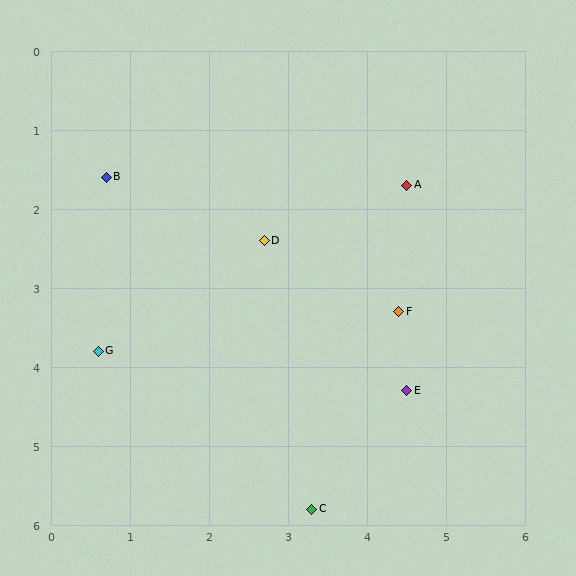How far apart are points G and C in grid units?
Points G and C are about 3.4 grid units apart.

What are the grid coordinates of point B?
Point B is at approximately (0.7, 1.6).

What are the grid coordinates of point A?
Point A is at approximately (4.5, 1.7).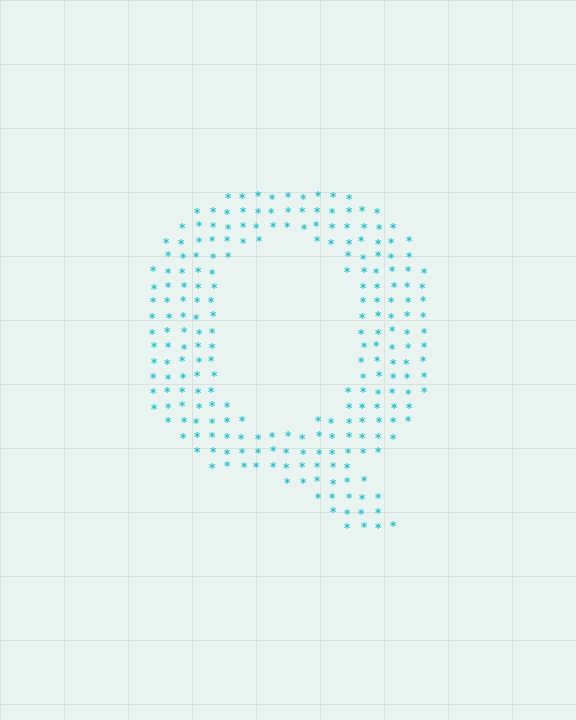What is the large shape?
The large shape is the letter Q.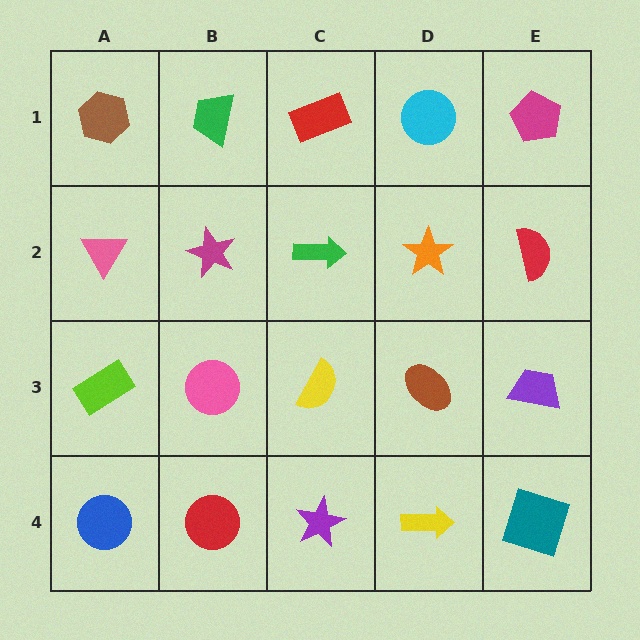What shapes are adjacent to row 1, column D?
An orange star (row 2, column D), a red rectangle (row 1, column C), a magenta pentagon (row 1, column E).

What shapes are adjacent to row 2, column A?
A brown hexagon (row 1, column A), a lime rectangle (row 3, column A), a magenta star (row 2, column B).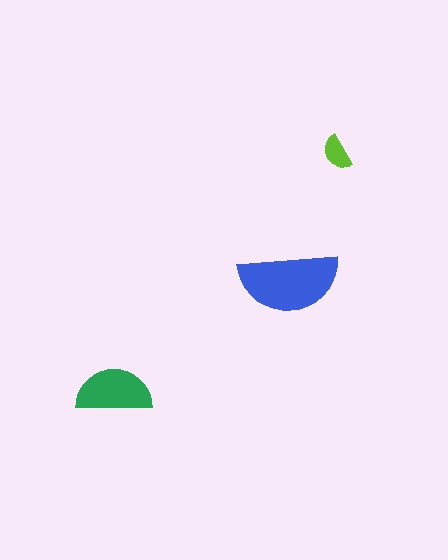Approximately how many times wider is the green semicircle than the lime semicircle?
About 2 times wider.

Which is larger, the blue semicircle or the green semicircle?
The blue one.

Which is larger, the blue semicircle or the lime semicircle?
The blue one.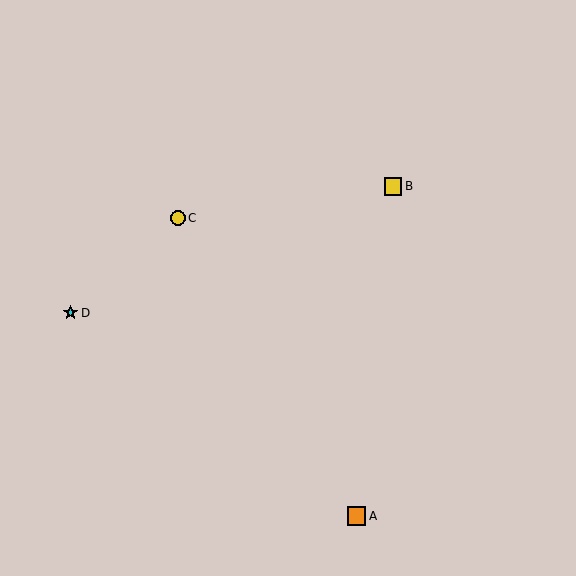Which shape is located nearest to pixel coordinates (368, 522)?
The orange square (labeled A) at (357, 516) is nearest to that location.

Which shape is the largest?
The orange square (labeled A) is the largest.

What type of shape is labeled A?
Shape A is an orange square.